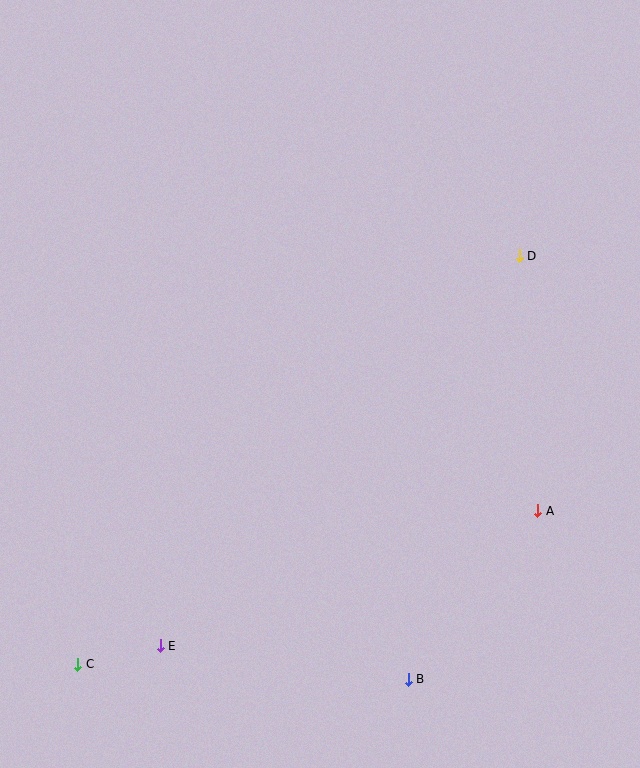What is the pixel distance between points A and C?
The distance between A and C is 485 pixels.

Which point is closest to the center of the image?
Point D at (519, 256) is closest to the center.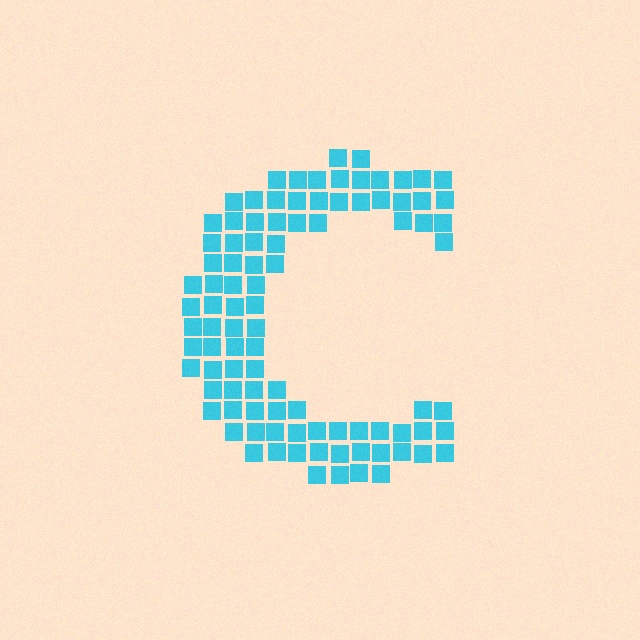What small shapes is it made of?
It is made of small squares.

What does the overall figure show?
The overall figure shows the letter C.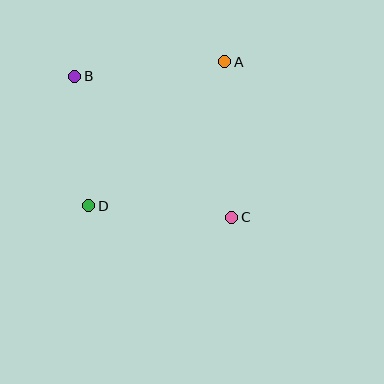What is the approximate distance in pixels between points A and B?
The distance between A and B is approximately 151 pixels.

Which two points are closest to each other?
Points B and D are closest to each other.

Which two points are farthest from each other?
Points B and C are farthest from each other.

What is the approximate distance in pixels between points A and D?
The distance between A and D is approximately 198 pixels.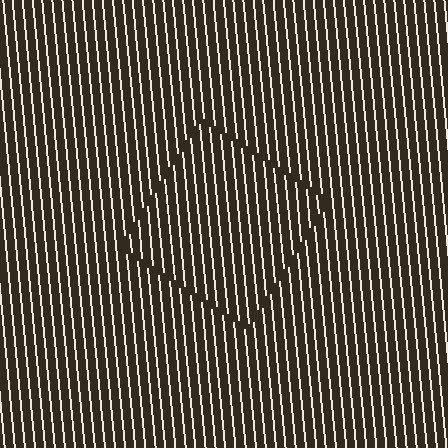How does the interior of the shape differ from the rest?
The interior of the shape contains the same grating, shifted by half a period — the contour is defined by the phase discontinuity where line-ends from the inner and outer gratings abut.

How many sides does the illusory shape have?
4 sides — the line-ends trace a square.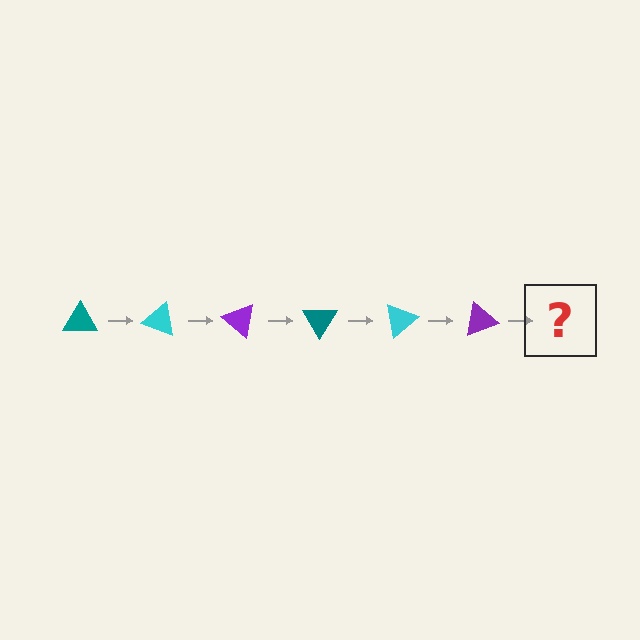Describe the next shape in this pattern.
It should be a teal triangle, rotated 120 degrees from the start.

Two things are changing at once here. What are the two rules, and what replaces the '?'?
The two rules are that it rotates 20 degrees each step and the color cycles through teal, cyan, and purple. The '?' should be a teal triangle, rotated 120 degrees from the start.